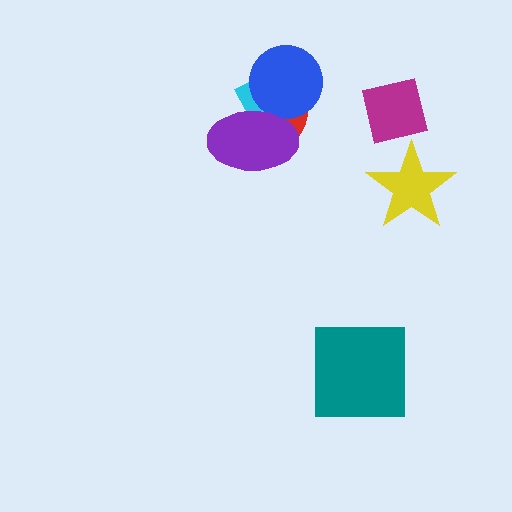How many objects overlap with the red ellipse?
3 objects overlap with the red ellipse.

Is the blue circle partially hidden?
Yes, it is partially covered by another shape.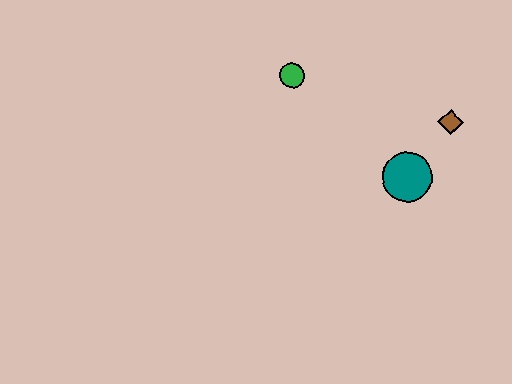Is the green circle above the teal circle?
Yes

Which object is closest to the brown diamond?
The teal circle is closest to the brown diamond.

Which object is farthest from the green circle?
The brown diamond is farthest from the green circle.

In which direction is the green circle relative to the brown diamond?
The green circle is to the left of the brown diamond.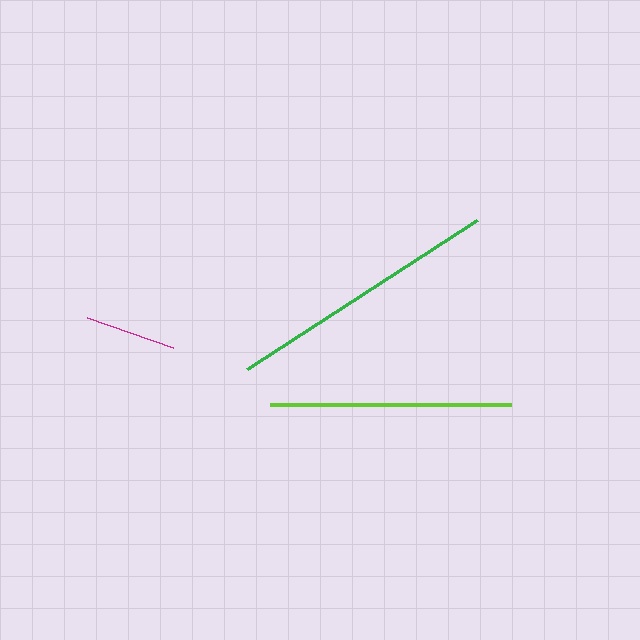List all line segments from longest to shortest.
From longest to shortest: green, lime, magenta.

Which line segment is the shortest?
The magenta line is the shortest at approximately 91 pixels.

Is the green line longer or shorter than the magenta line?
The green line is longer than the magenta line.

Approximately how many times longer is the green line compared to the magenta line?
The green line is approximately 3.0 times the length of the magenta line.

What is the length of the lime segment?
The lime segment is approximately 241 pixels long.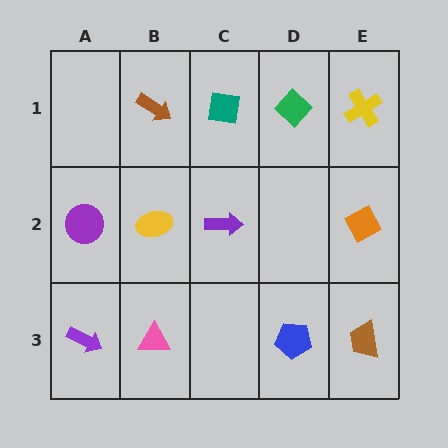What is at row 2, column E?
An orange diamond.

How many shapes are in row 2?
4 shapes.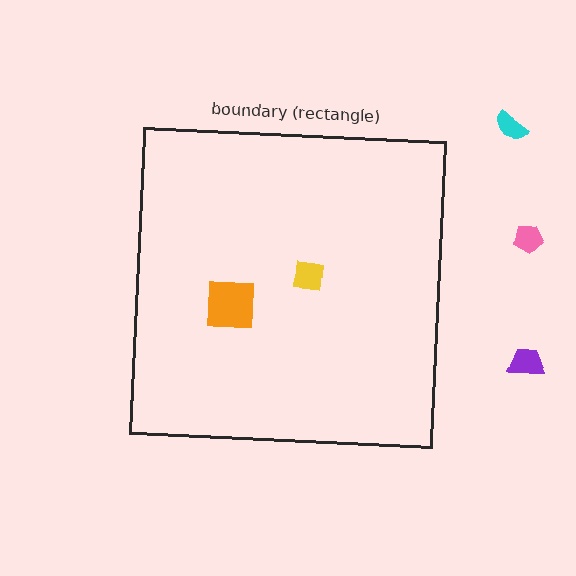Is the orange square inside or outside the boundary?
Inside.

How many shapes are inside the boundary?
2 inside, 3 outside.